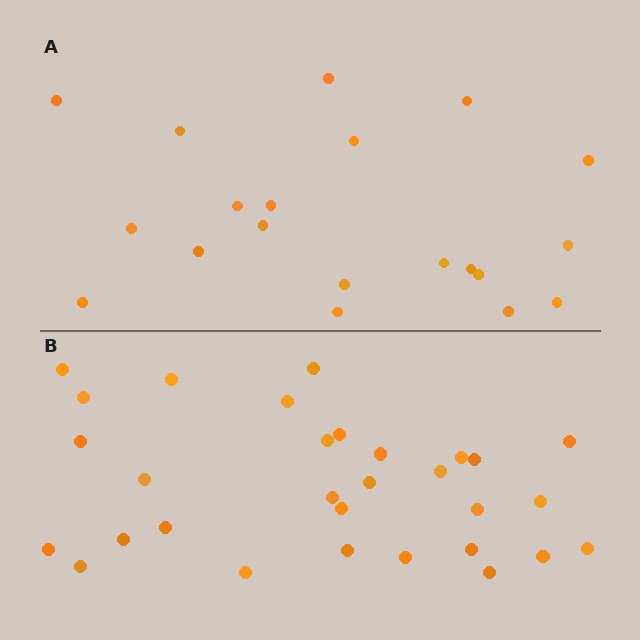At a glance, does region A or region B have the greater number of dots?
Region B (the bottom region) has more dots.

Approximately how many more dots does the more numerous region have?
Region B has roughly 10 or so more dots than region A.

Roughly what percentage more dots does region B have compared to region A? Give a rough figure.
About 50% more.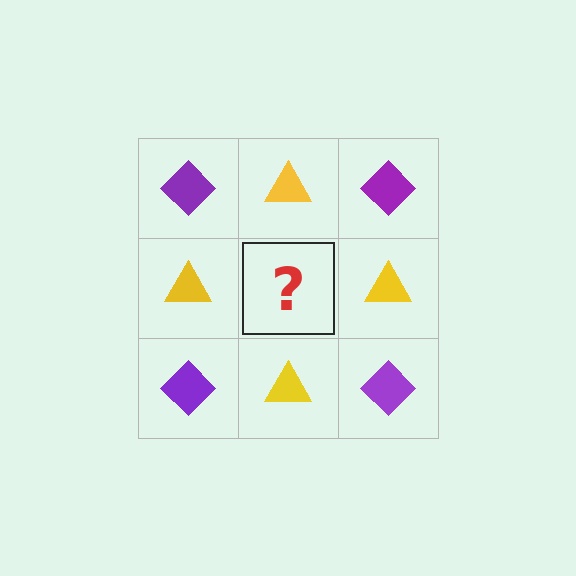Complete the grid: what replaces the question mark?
The question mark should be replaced with a purple diamond.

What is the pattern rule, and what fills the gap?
The rule is that it alternates purple diamond and yellow triangle in a checkerboard pattern. The gap should be filled with a purple diamond.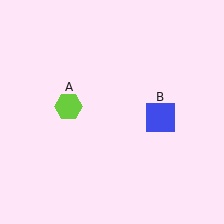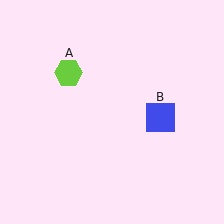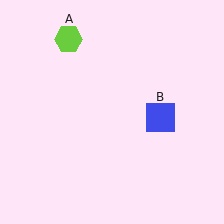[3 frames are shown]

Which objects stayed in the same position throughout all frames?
Blue square (object B) remained stationary.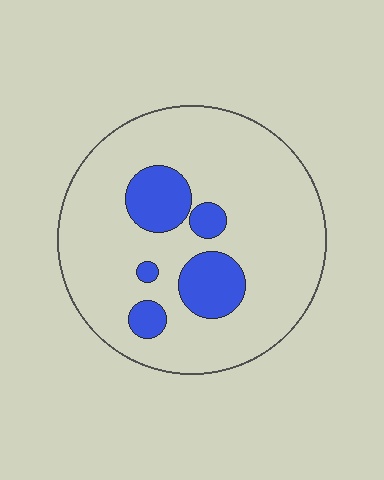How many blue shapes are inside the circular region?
5.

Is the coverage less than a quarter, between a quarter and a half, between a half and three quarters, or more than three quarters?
Less than a quarter.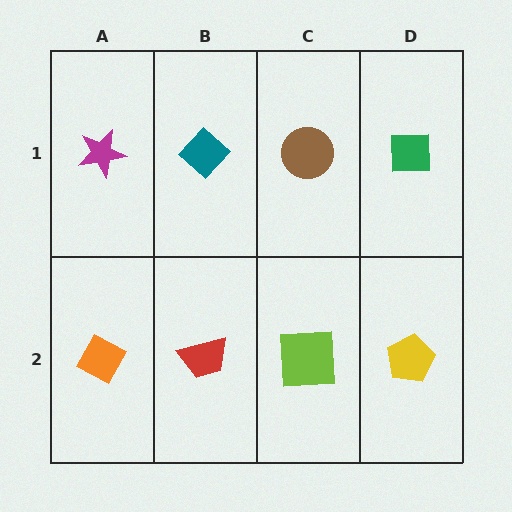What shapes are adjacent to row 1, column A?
An orange diamond (row 2, column A), a teal diamond (row 1, column B).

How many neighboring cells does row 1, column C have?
3.